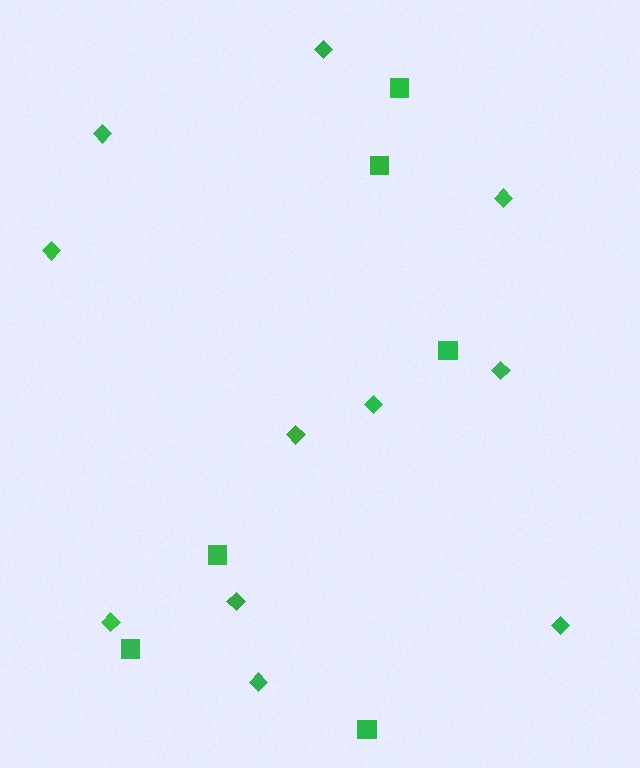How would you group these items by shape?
There are 2 groups: one group of diamonds (11) and one group of squares (6).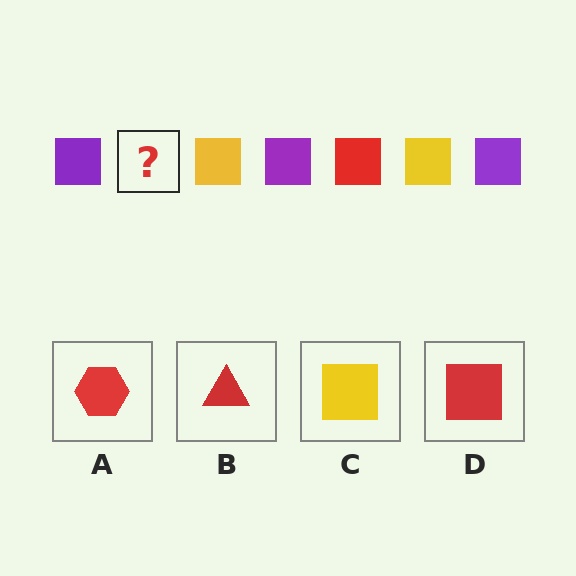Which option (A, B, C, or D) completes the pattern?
D.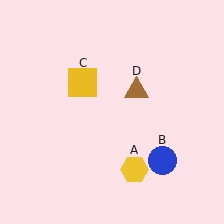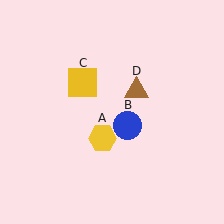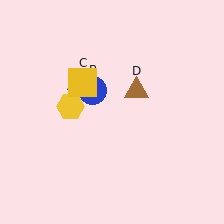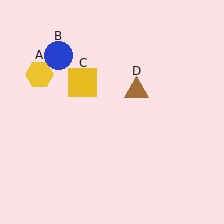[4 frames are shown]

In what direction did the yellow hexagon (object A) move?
The yellow hexagon (object A) moved up and to the left.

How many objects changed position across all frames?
2 objects changed position: yellow hexagon (object A), blue circle (object B).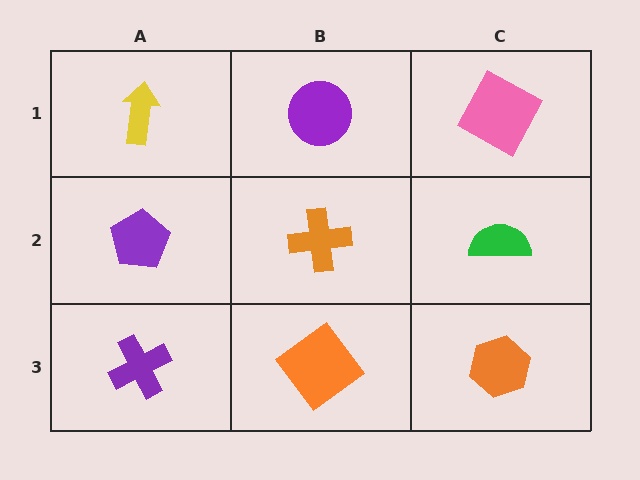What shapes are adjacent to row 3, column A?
A purple pentagon (row 2, column A), an orange diamond (row 3, column B).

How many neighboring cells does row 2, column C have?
3.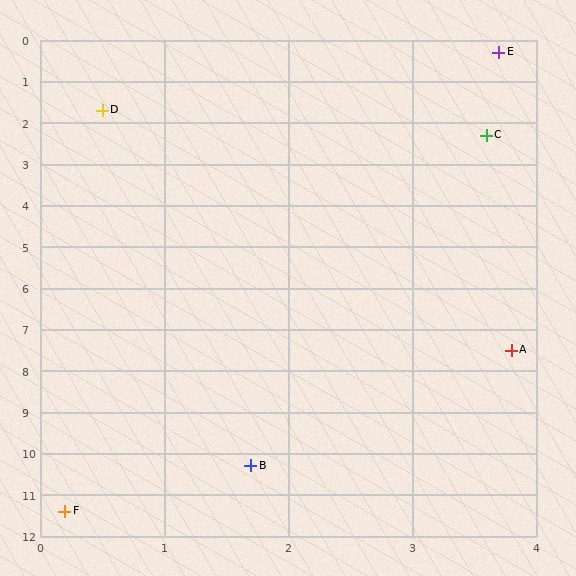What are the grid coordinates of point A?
Point A is at approximately (3.8, 7.5).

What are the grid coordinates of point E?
Point E is at approximately (3.7, 0.3).